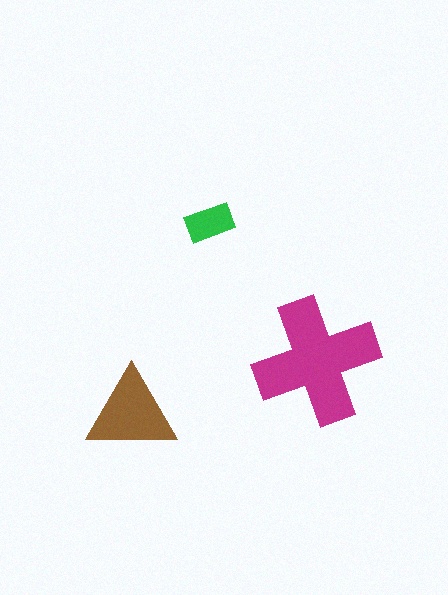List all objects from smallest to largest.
The green rectangle, the brown triangle, the magenta cross.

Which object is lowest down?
The brown triangle is bottommost.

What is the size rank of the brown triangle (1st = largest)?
2nd.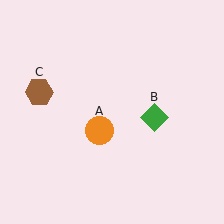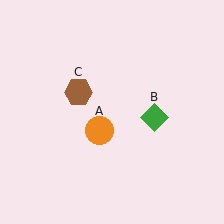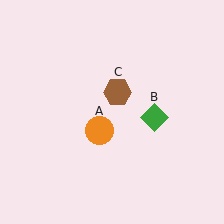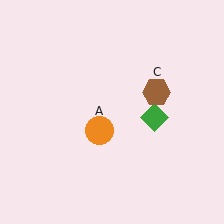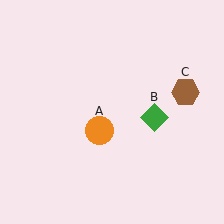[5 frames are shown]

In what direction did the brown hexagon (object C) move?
The brown hexagon (object C) moved right.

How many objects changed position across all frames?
1 object changed position: brown hexagon (object C).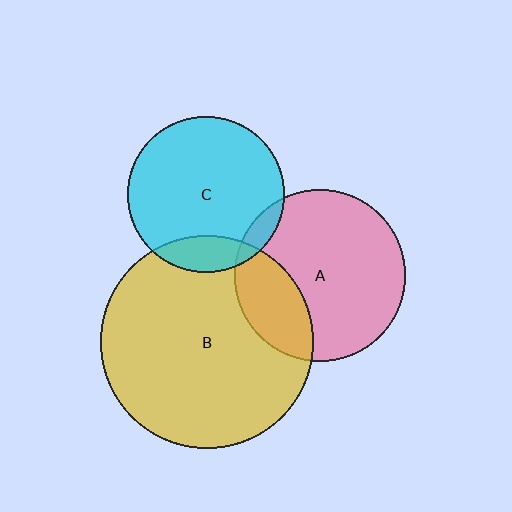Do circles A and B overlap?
Yes.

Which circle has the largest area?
Circle B (yellow).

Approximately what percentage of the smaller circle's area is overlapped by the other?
Approximately 25%.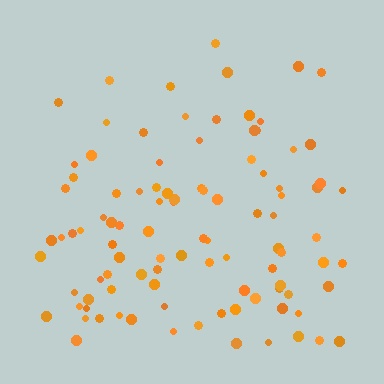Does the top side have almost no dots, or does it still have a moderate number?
Still a moderate number, just noticeably fewer than the bottom.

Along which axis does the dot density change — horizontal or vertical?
Vertical.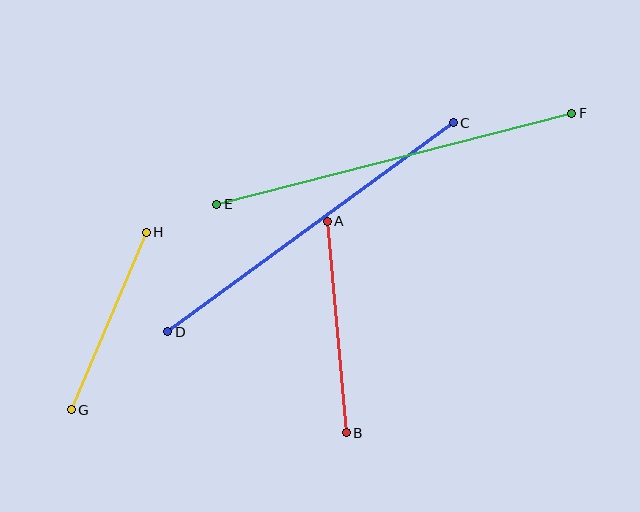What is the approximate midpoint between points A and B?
The midpoint is at approximately (337, 327) pixels.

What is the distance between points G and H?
The distance is approximately 193 pixels.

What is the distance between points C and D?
The distance is approximately 354 pixels.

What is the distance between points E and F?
The distance is approximately 367 pixels.